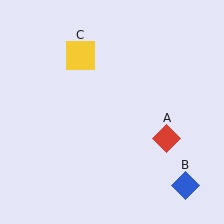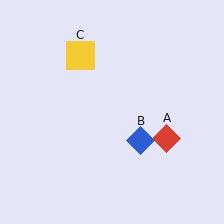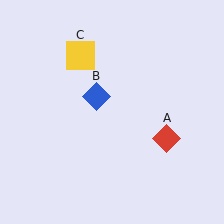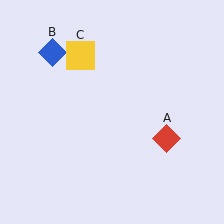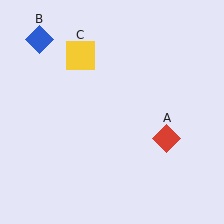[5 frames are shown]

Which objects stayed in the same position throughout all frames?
Red diamond (object A) and yellow square (object C) remained stationary.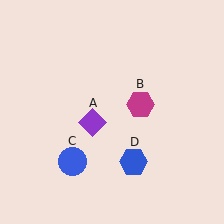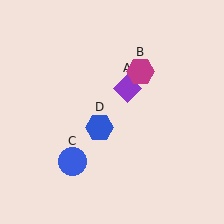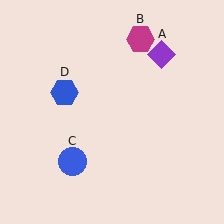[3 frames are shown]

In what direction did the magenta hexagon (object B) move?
The magenta hexagon (object B) moved up.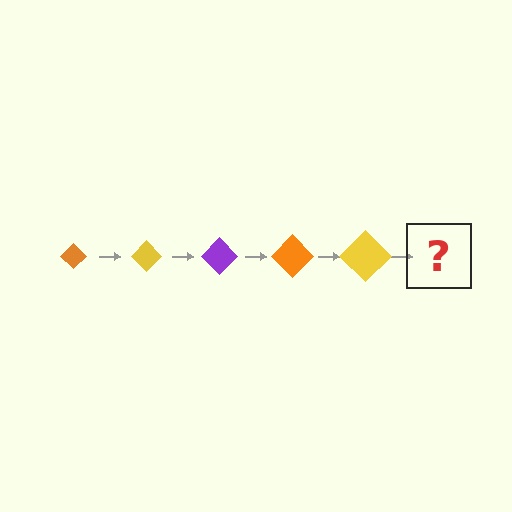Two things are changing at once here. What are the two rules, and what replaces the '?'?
The two rules are that the diamond grows larger each step and the color cycles through orange, yellow, and purple. The '?' should be a purple diamond, larger than the previous one.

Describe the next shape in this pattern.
It should be a purple diamond, larger than the previous one.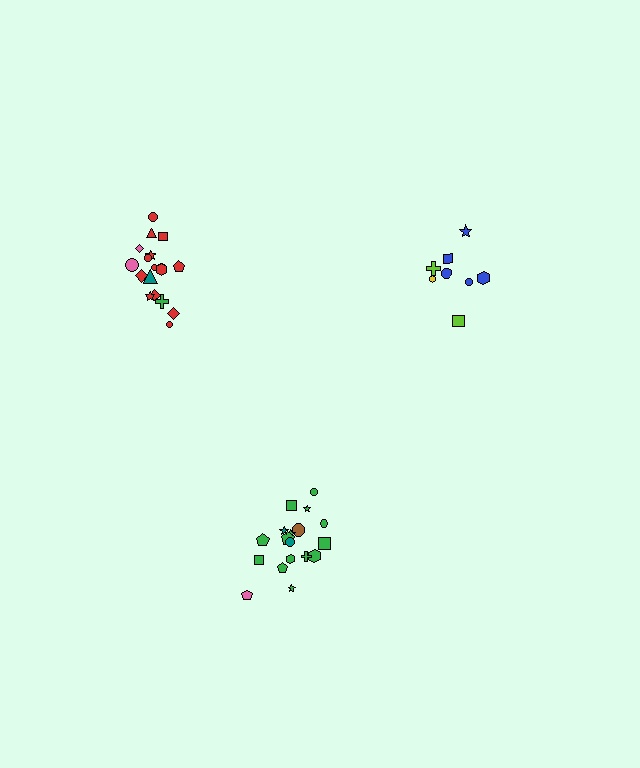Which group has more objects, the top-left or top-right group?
The top-left group.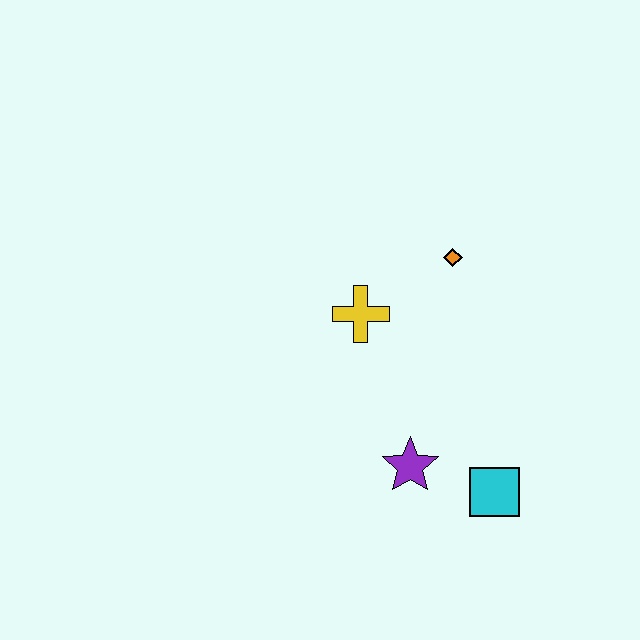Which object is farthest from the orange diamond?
The cyan square is farthest from the orange diamond.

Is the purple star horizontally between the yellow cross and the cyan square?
Yes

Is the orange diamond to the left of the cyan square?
Yes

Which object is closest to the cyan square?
The purple star is closest to the cyan square.